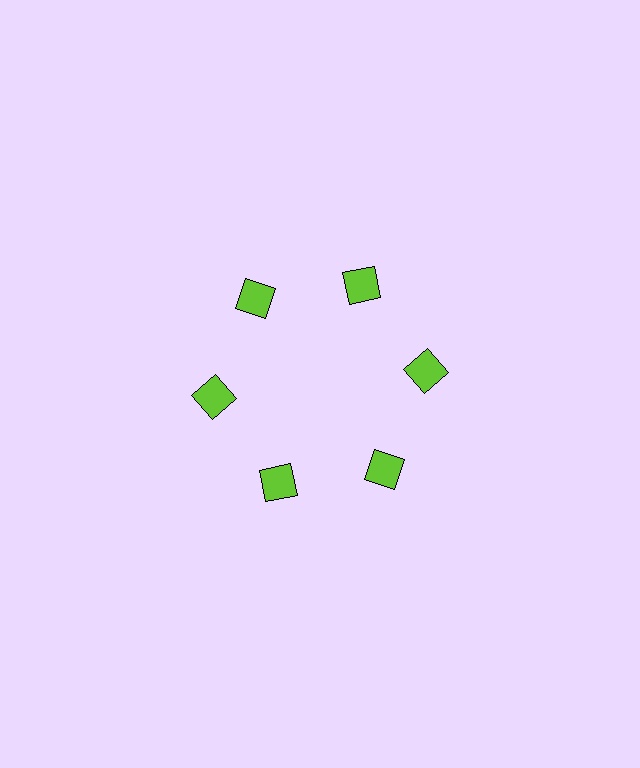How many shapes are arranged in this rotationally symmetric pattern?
There are 6 shapes, arranged in 6 groups of 1.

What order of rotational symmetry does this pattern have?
This pattern has 6-fold rotational symmetry.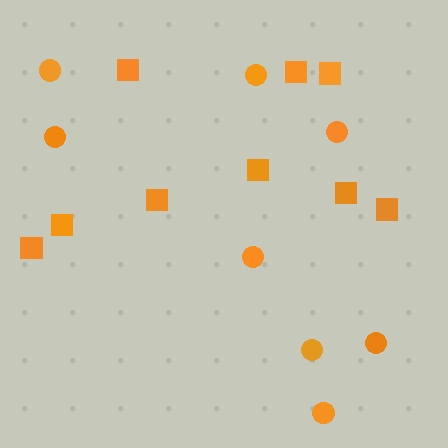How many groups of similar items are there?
There are 2 groups: one group of squares (9) and one group of circles (8).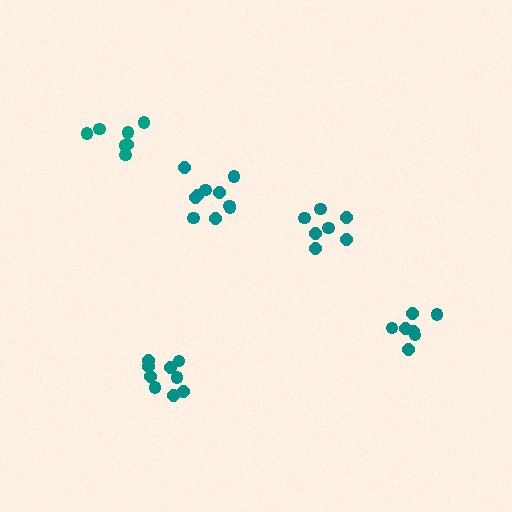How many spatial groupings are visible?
There are 5 spatial groupings.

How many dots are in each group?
Group 1: 7 dots, Group 2: 11 dots, Group 3: 9 dots, Group 4: 7 dots, Group 5: 7 dots (41 total).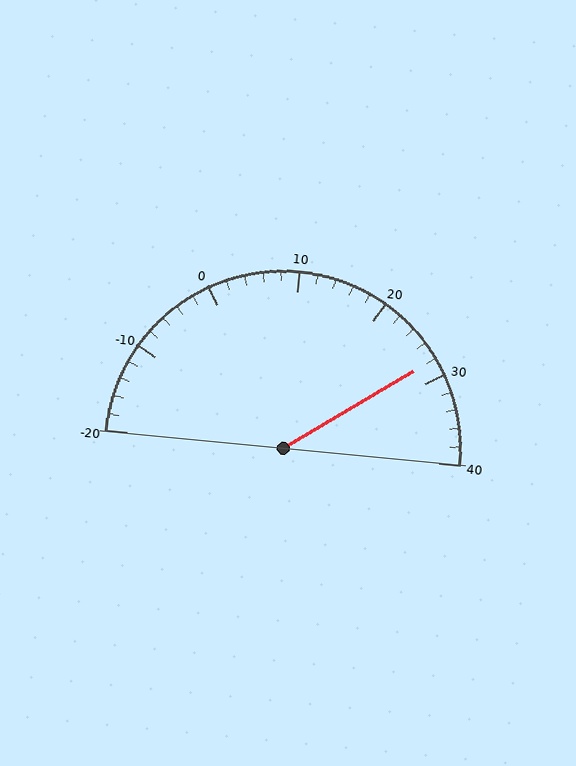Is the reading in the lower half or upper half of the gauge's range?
The reading is in the upper half of the range (-20 to 40).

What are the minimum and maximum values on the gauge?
The gauge ranges from -20 to 40.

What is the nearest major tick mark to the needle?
The nearest major tick mark is 30.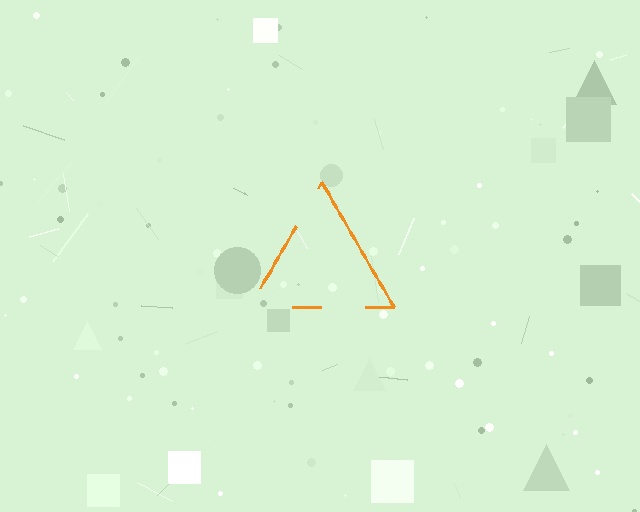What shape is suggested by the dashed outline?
The dashed outline suggests a triangle.